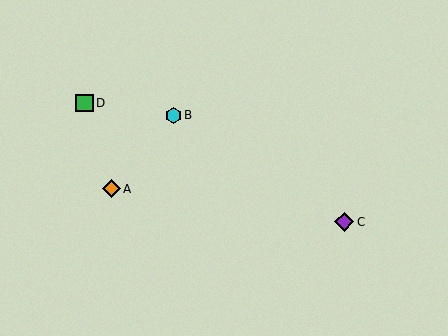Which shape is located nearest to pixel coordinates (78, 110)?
The green square (labeled D) at (84, 103) is nearest to that location.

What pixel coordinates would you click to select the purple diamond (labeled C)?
Click at (344, 222) to select the purple diamond C.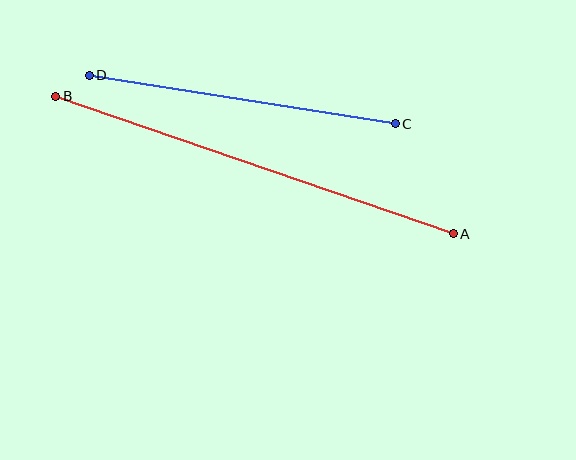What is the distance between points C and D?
The distance is approximately 310 pixels.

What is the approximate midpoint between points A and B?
The midpoint is at approximately (254, 165) pixels.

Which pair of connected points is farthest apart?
Points A and B are farthest apart.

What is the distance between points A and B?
The distance is approximately 421 pixels.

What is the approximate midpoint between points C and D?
The midpoint is at approximately (242, 100) pixels.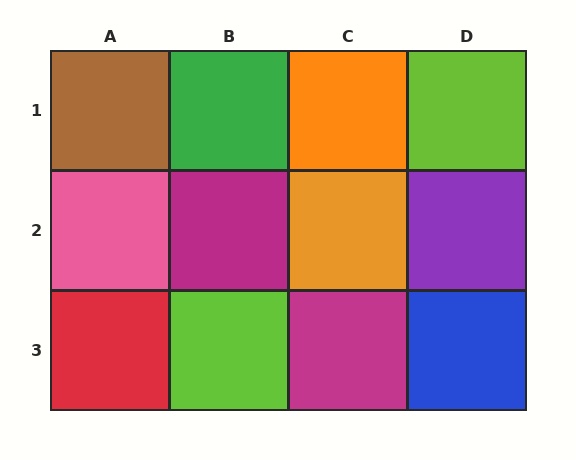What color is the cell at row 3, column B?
Lime.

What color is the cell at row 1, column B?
Green.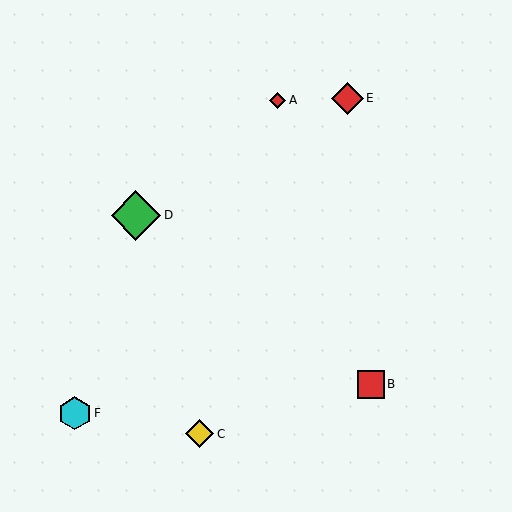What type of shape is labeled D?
Shape D is a green diamond.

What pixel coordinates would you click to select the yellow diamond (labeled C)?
Click at (200, 434) to select the yellow diamond C.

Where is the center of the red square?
The center of the red square is at (371, 384).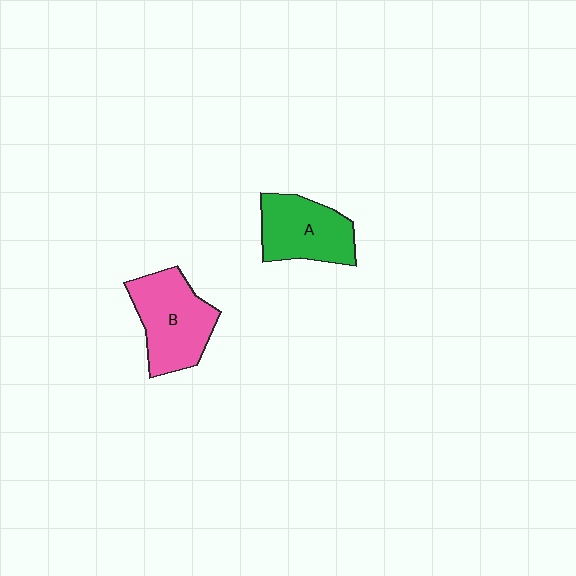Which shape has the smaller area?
Shape A (green).